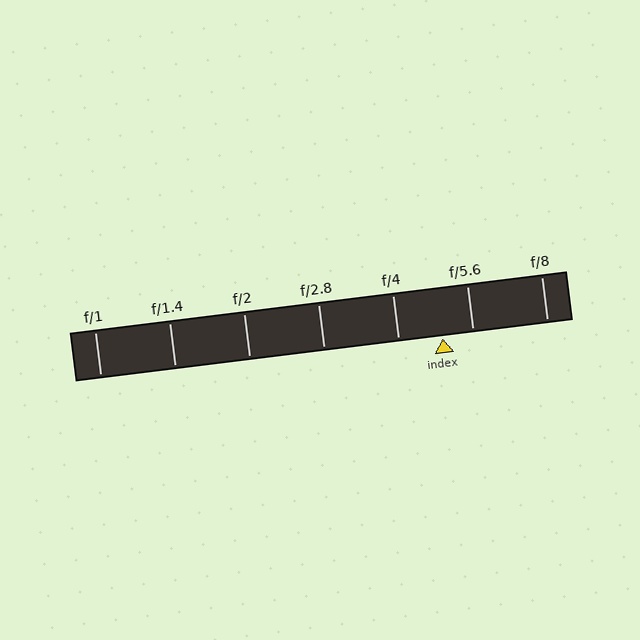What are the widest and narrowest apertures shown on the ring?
The widest aperture shown is f/1 and the narrowest is f/8.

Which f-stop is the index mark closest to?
The index mark is closest to f/5.6.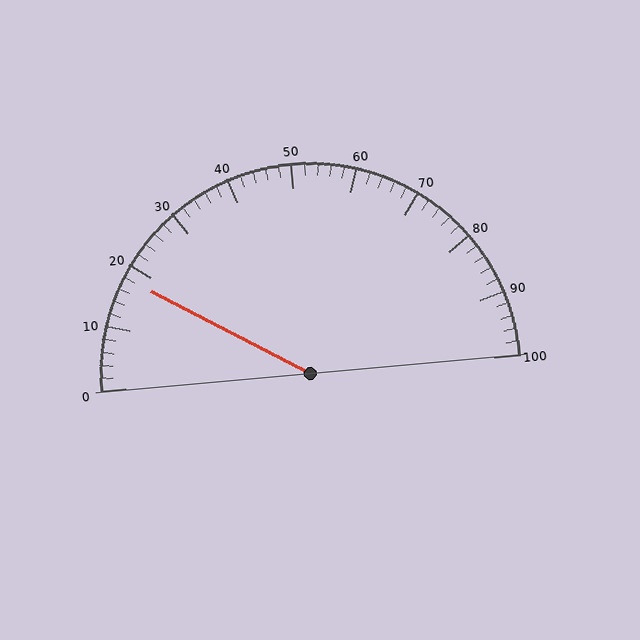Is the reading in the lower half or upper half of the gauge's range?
The reading is in the lower half of the range (0 to 100).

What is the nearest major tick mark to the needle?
The nearest major tick mark is 20.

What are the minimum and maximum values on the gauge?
The gauge ranges from 0 to 100.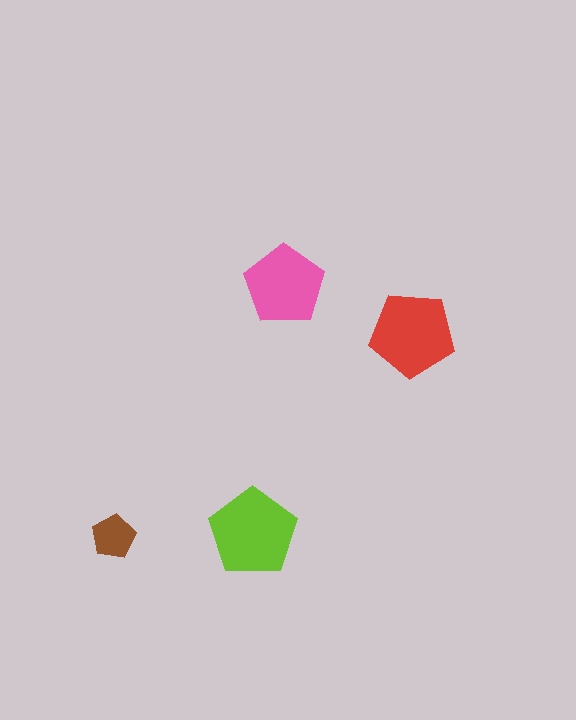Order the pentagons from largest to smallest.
the lime one, the red one, the pink one, the brown one.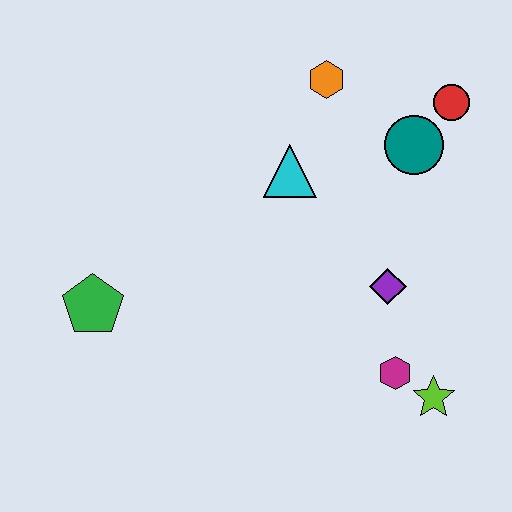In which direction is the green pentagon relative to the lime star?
The green pentagon is to the left of the lime star.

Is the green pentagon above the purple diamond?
No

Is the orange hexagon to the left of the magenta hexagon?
Yes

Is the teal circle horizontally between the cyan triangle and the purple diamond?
No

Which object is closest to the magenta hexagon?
The lime star is closest to the magenta hexagon.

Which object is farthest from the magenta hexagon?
The green pentagon is farthest from the magenta hexagon.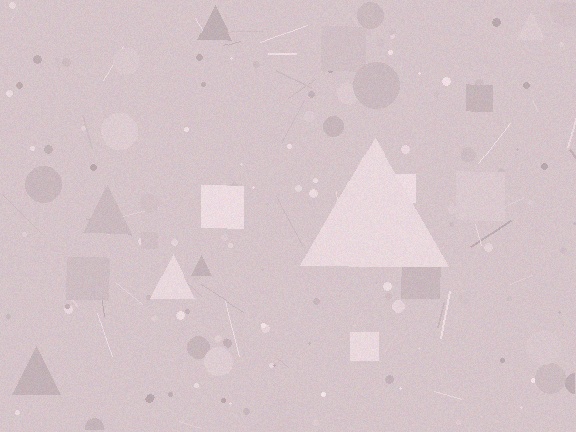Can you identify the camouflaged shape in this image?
The camouflaged shape is a triangle.